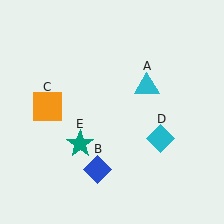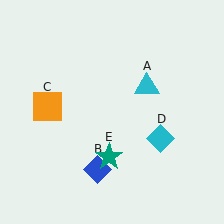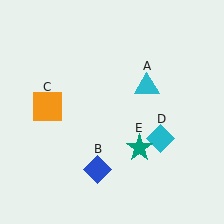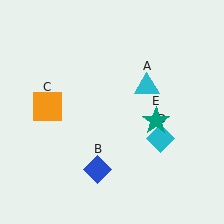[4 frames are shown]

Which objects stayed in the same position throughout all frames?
Cyan triangle (object A) and blue diamond (object B) and orange square (object C) and cyan diamond (object D) remained stationary.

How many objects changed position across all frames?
1 object changed position: teal star (object E).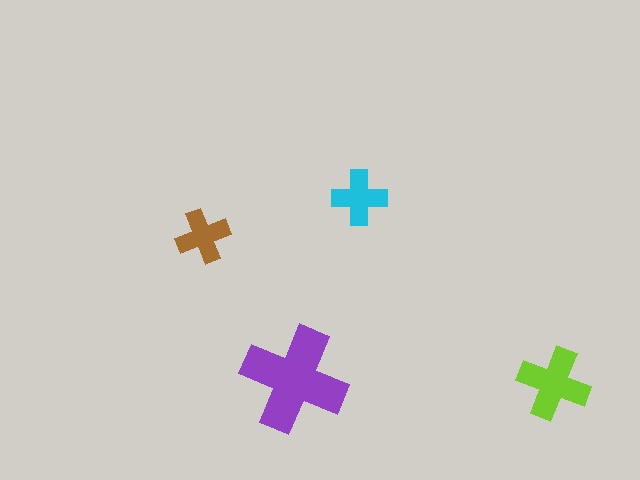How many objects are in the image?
There are 4 objects in the image.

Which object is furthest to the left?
The brown cross is leftmost.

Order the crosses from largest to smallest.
the purple one, the lime one, the cyan one, the brown one.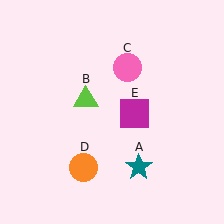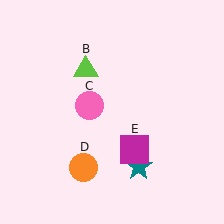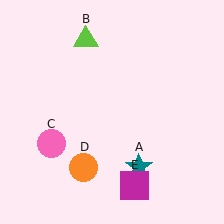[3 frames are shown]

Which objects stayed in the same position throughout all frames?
Teal star (object A) and orange circle (object D) remained stationary.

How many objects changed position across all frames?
3 objects changed position: lime triangle (object B), pink circle (object C), magenta square (object E).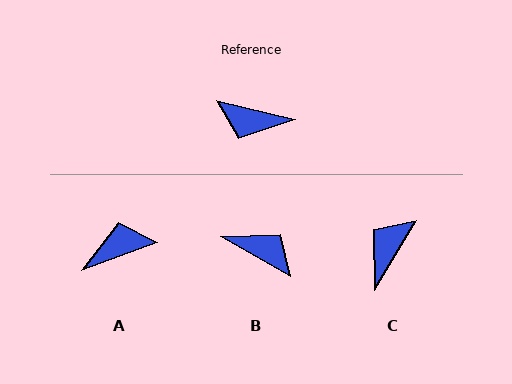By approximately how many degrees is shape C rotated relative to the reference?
Approximately 108 degrees clockwise.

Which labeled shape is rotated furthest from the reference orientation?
B, about 163 degrees away.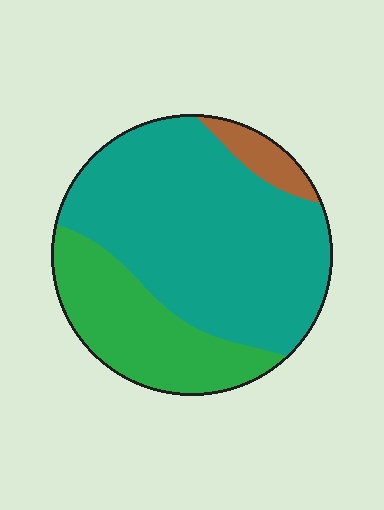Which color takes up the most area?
Teal, at roughly 65%.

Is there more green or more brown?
Green.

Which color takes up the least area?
Brown, at roughly 5%.